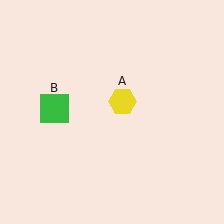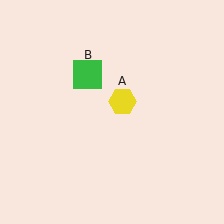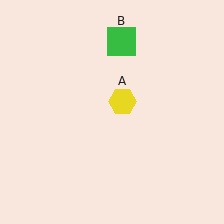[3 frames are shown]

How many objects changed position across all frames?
1 object changed position: green square (object B).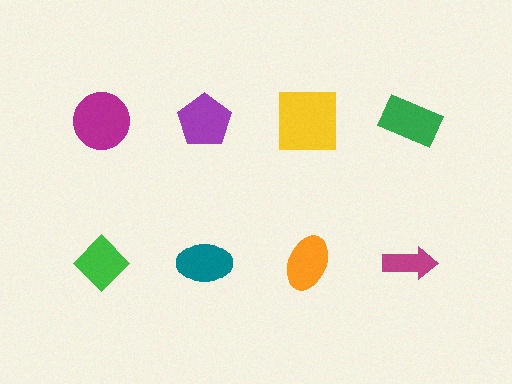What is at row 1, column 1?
A magenta circle.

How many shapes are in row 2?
4 shapes.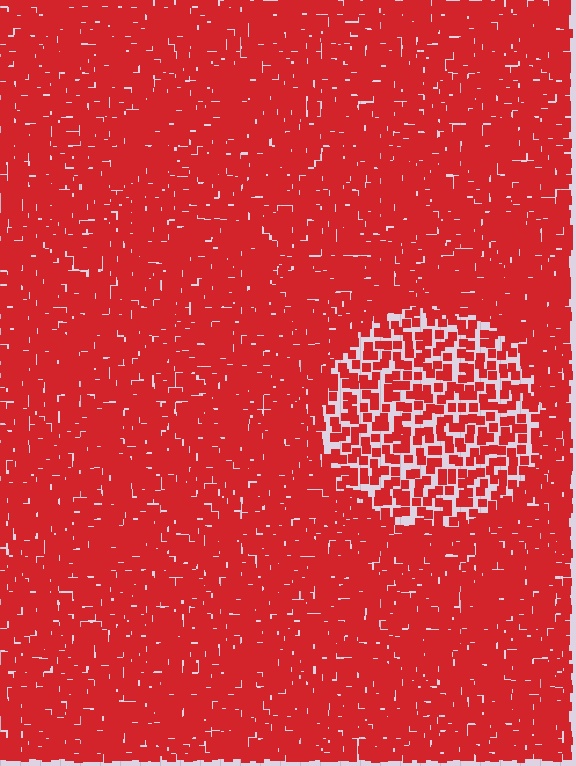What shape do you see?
I see a circle.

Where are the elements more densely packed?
The elements are more densely packed outside the circle boundary.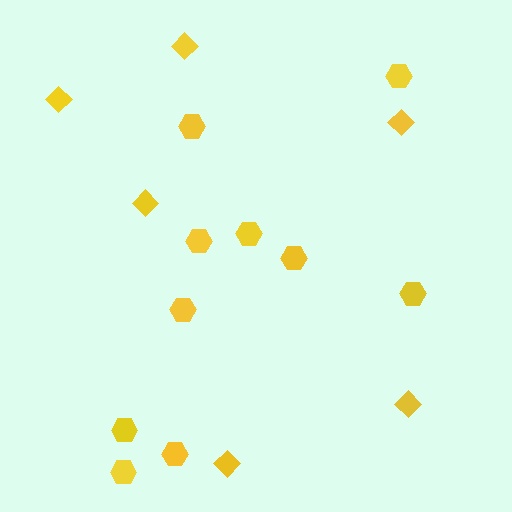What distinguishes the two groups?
There are 2 groups: one group of hexagons (10) and one group of diamonds (6).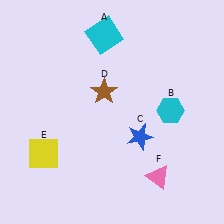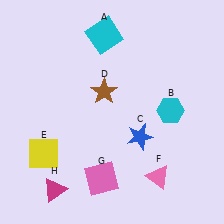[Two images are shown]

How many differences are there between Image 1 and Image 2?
There are 2 differences between the two images.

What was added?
A pink square (G), a magenta triangle (H) were added in Image 2.